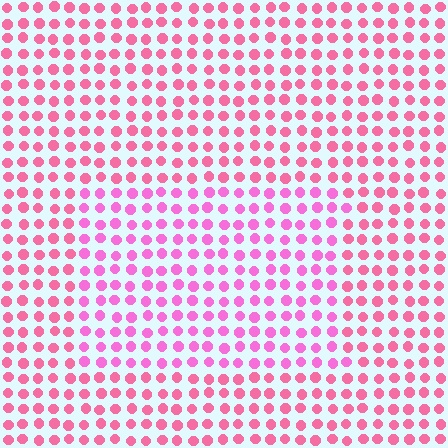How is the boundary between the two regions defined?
The boundary is defined purely by a slight shift in hue (about 24 degrees). Spacing, size, and orientation are identical on both sides.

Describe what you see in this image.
The image is filled with small pink elements in a uniform arrangement. A rectangle-shaped region is visible where the elements are tinted to a slightly different hue, forming a subtle color boundary.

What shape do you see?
I see a rectangle.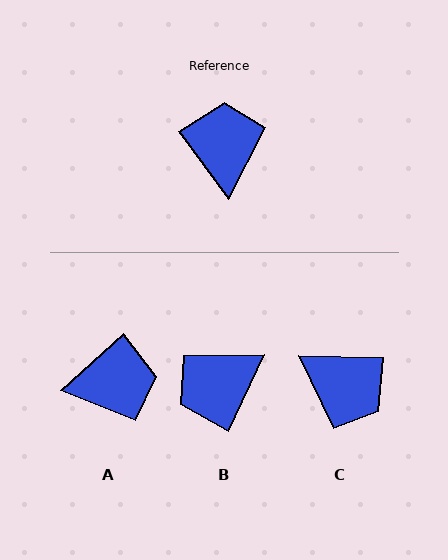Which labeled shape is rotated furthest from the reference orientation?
C, about 128 degrees away.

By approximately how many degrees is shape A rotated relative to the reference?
Approximately 84 degrees clockwise.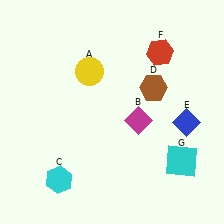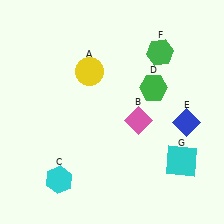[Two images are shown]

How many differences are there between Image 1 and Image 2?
There are 3 differences between the two images.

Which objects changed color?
B changed from magenta to pink. D changed from brown to green. F changed from red to green.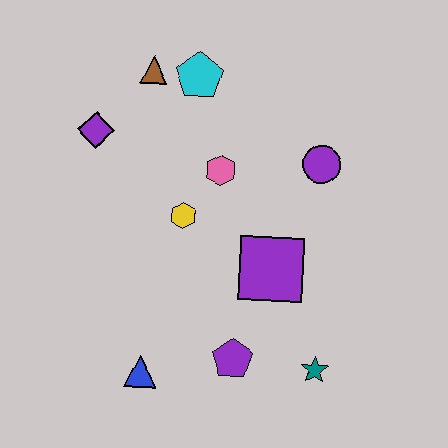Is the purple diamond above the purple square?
Yes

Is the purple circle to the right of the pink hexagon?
Yes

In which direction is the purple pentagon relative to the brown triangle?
The purple pentagon is below the brown triangle.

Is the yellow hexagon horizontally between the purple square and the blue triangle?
Yes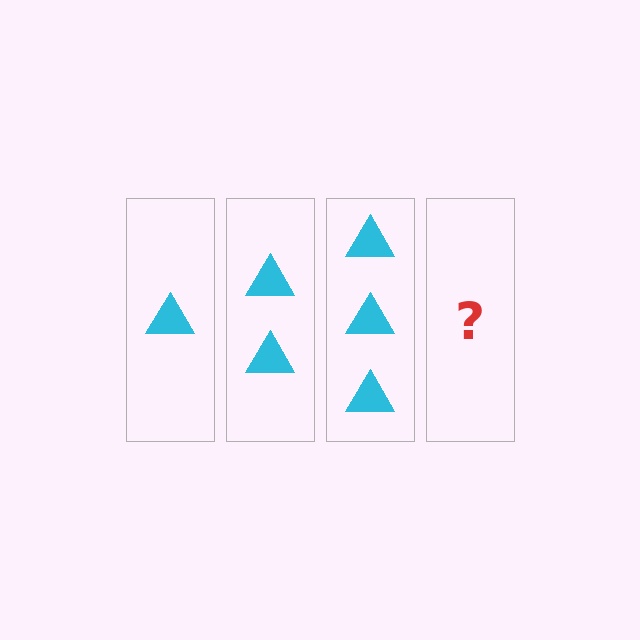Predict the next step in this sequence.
The next step is 4 triangles.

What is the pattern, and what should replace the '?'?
The pattern is that each step adds one more triangle. The '?' should be 4 triangles.